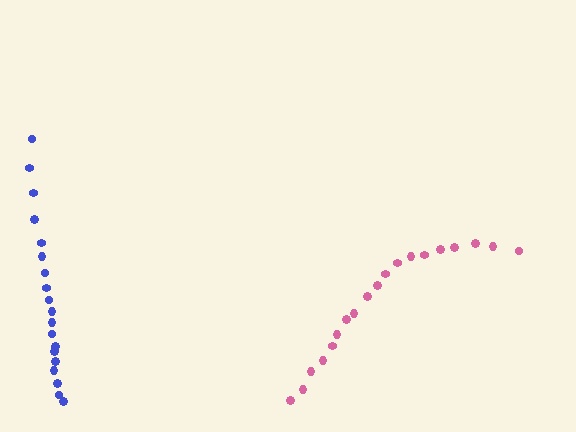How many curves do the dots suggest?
There are 2 distinct paths.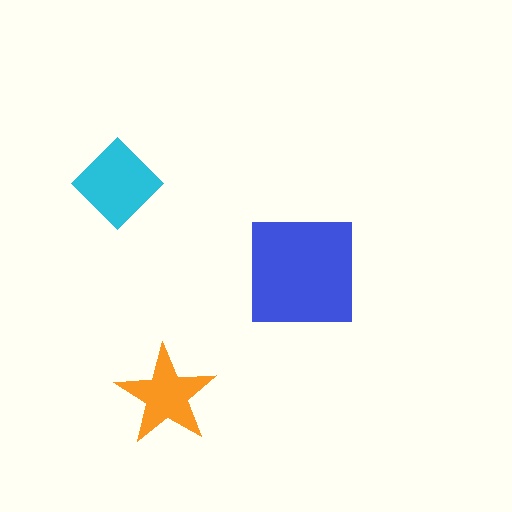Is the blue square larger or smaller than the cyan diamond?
Larger.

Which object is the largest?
The blue square.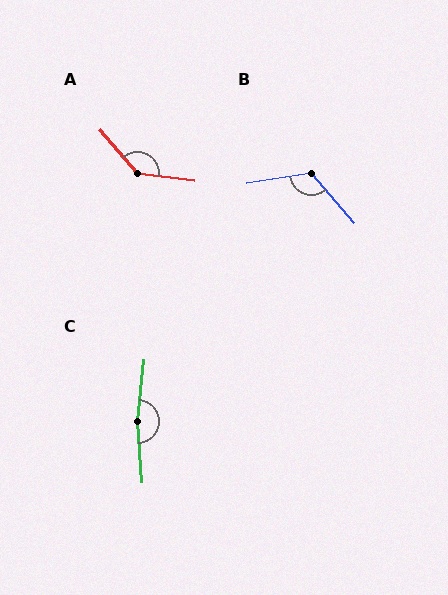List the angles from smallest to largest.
B (123°), A (137°), C (170°).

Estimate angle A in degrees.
Approximately 137 degrees.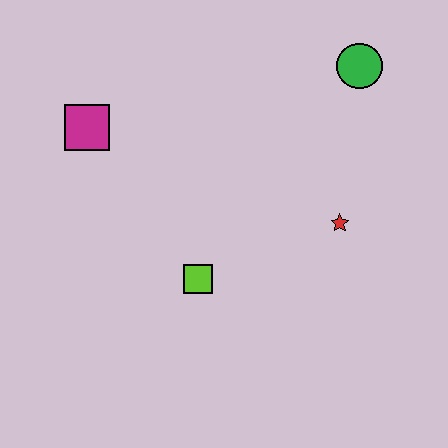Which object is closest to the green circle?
The red star is closest to the green circle.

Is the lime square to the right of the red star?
No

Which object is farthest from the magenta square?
The green circle is farthest from the magenta square.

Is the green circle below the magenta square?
No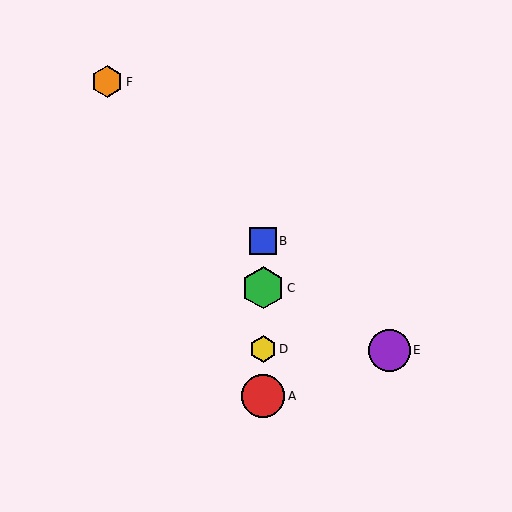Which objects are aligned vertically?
Objects A, B, C, D are aligned vertically.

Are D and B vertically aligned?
Yes, both are at x≈263.